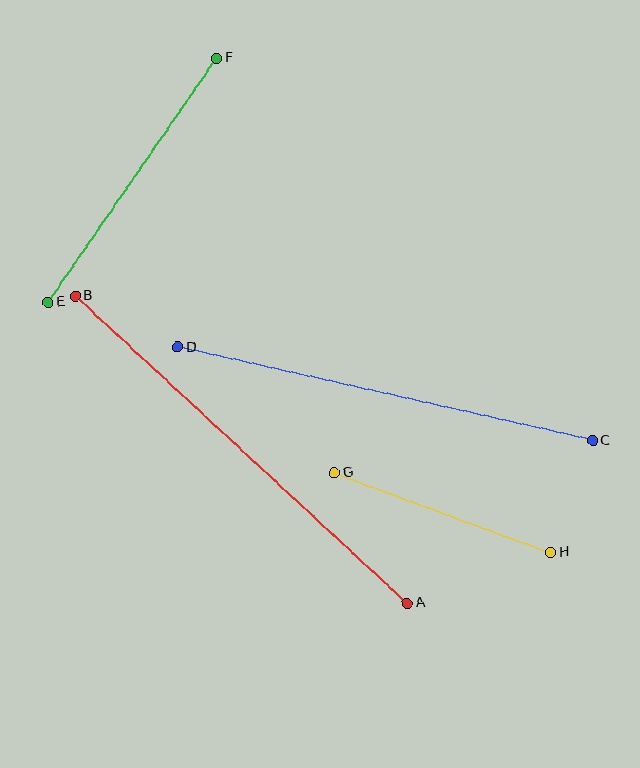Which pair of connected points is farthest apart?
Points A and B are farthest apart.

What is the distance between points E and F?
The distance is approximately 296 pixels.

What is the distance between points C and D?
The distance is approximately 425 pixels.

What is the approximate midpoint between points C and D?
The midpoint is at approximately (385, 394) pixels.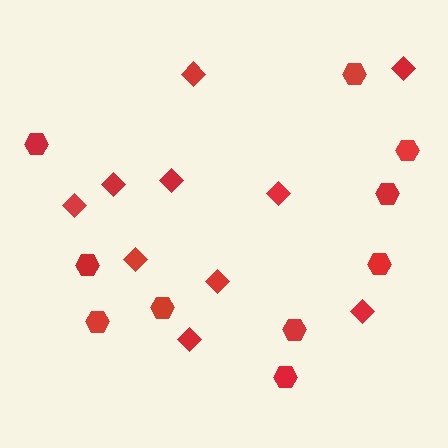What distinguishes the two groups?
There are 2 groups: one group of hexagons (10) and one group of diamonds (10).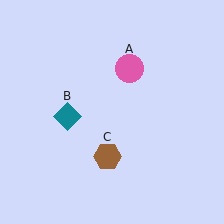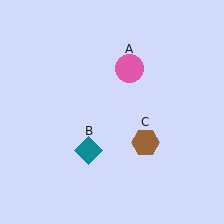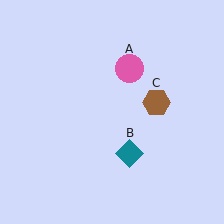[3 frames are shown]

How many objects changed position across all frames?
2 objects changed position: teal diamond (object B), brown hexagon (object C).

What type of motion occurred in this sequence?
The teal diamond (object B), brown hexagon (object C) rotated counterclockwise around the center of the scene.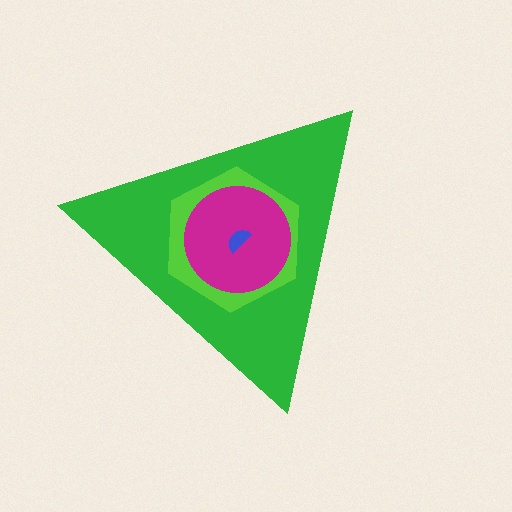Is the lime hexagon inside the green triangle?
Yes.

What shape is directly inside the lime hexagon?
The magenta circle.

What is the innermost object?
The blue semicircle.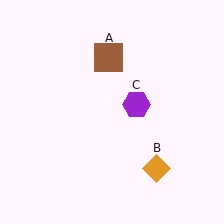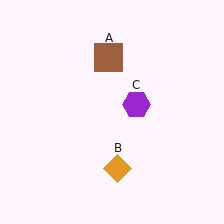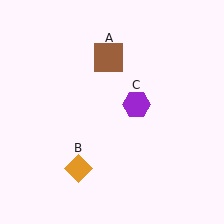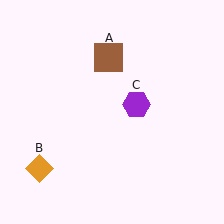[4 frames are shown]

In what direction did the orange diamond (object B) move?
The orange diamond (object B) moved left.